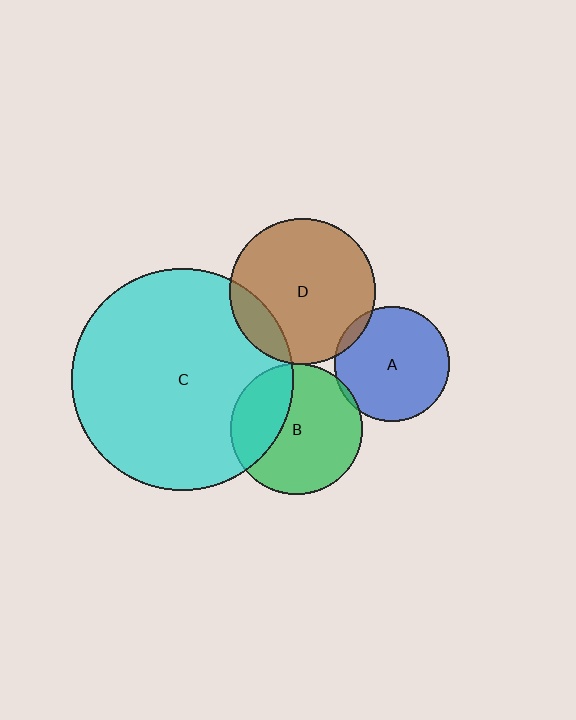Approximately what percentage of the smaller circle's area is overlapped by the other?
Approximately 5%.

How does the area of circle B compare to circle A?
Approximately 1.3 times.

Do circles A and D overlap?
Yes.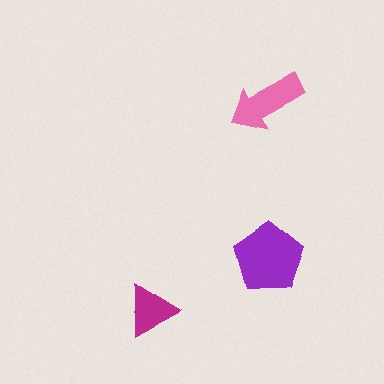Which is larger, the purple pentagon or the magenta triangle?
The purple pentagon.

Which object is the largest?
The purple pentagon.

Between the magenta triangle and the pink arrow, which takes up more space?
The pink arrow.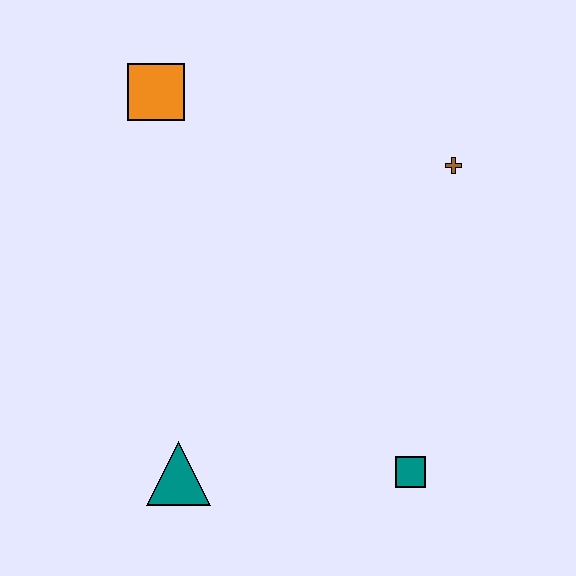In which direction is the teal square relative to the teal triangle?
The teal square is to the right of the teal triangle.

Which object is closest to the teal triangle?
The teal square is closest to the teal triangle.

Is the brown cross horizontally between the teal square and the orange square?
No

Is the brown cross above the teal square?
Yes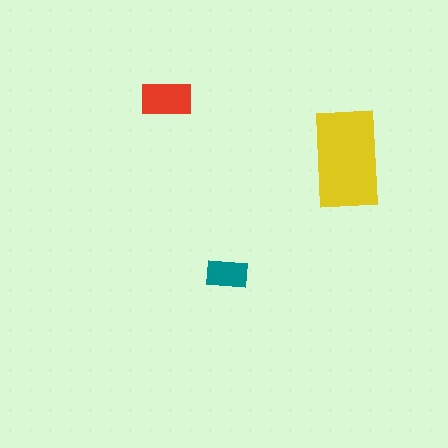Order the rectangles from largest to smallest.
the yellow one, the red one, the teal one.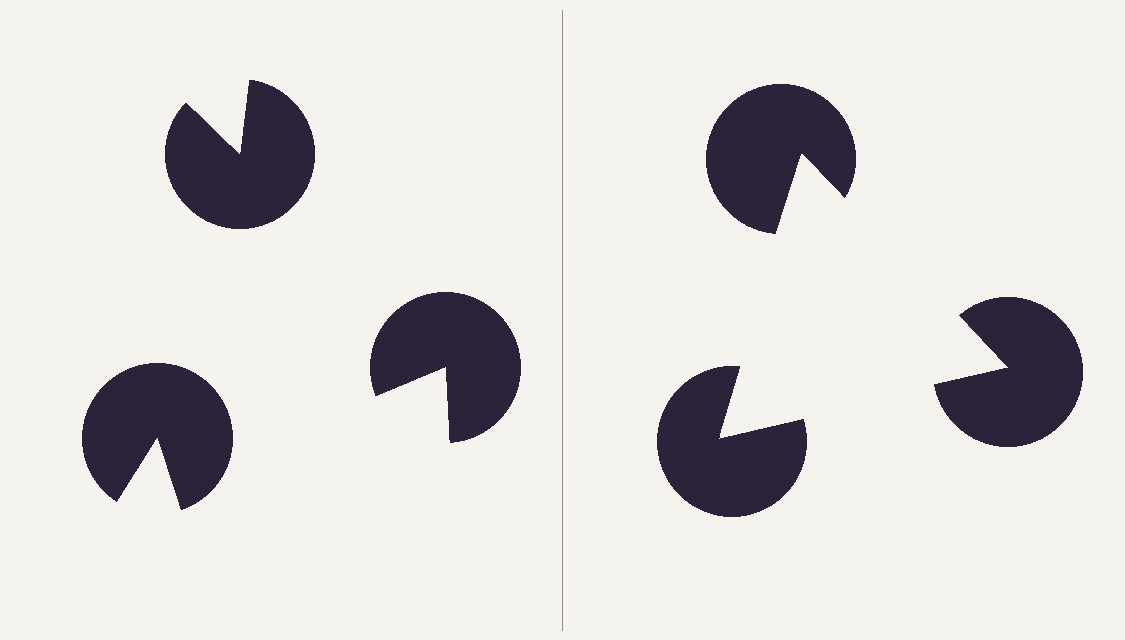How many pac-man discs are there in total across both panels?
6 — 3 on each side.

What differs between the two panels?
The pac-man discs are positioned identically on both sides; only the wedge orientations differ. On the right they align to a triangle; on the left they are misaligned.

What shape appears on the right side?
An illusory triangle.